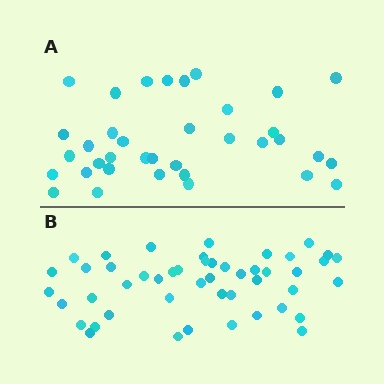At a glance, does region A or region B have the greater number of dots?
Region B (the bottom region) has more dots.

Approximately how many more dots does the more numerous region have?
Region B has roughly 12 or so more dots than region A.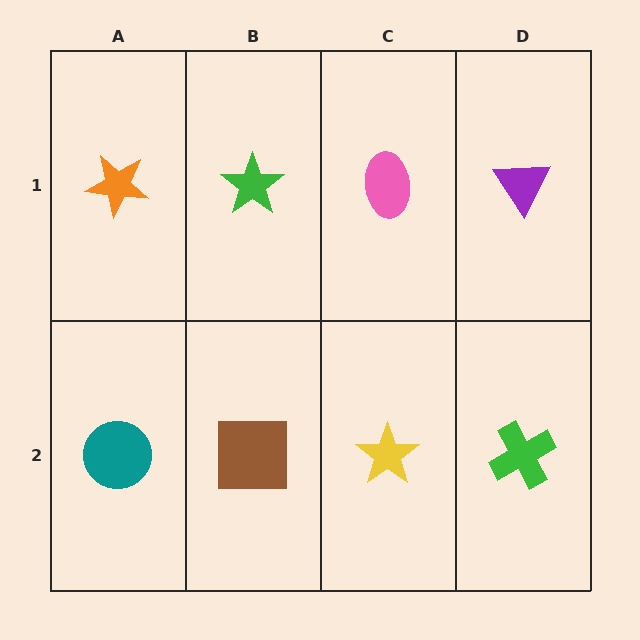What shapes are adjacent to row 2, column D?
A purple triangle (row 1, column D), a yellow star (row 2, column C).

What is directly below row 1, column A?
A teal circle.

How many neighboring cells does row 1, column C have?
3.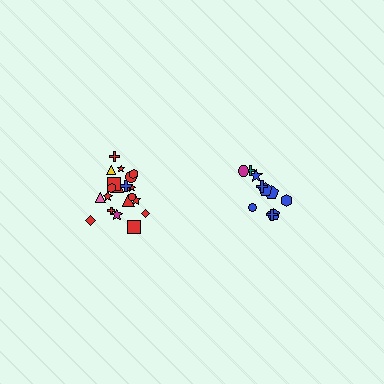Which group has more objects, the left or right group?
The left group.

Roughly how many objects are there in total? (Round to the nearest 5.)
Roughly 30 objects in total.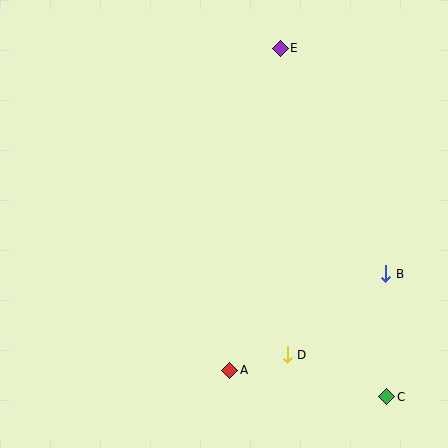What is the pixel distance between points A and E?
The distance between A and E is 326 pixels.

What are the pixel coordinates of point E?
Point E is at (280, 48).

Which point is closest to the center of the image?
Point D at (287, 355) is closest to the center.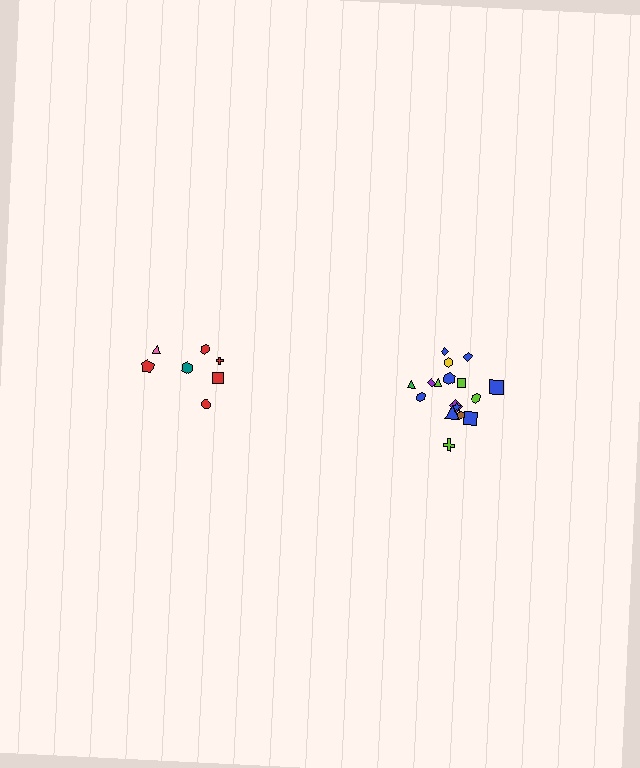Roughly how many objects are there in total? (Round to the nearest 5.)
Roughly 25 objects in total.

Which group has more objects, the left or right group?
The right group.